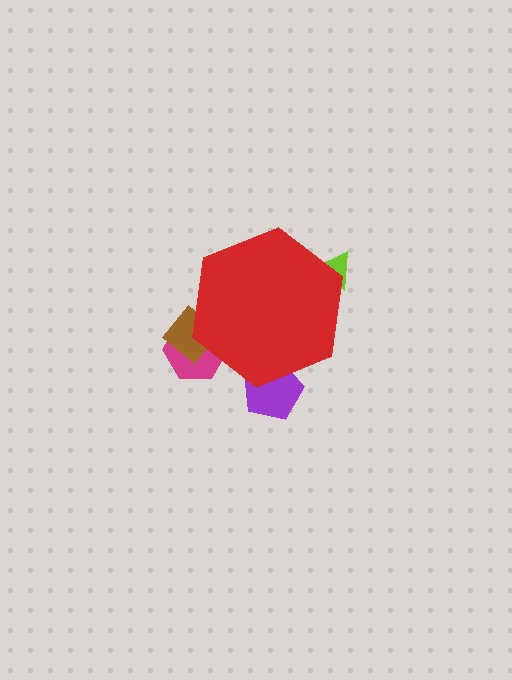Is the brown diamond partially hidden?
Yes, the brown diamond is partially hidden behind the red hexagon.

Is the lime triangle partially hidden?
Yes, the lime triangle is partially hidden behind the red hexagon.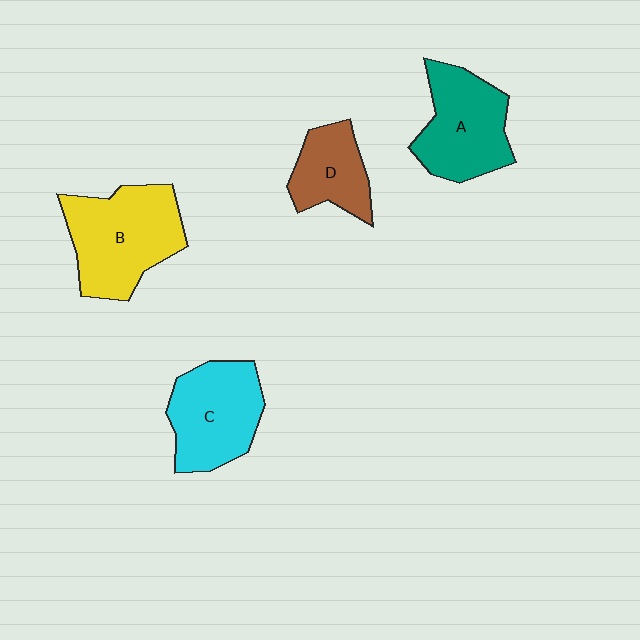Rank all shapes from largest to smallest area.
From largest to smallest: B (yellow), C (cyan), A (teal), D (brown).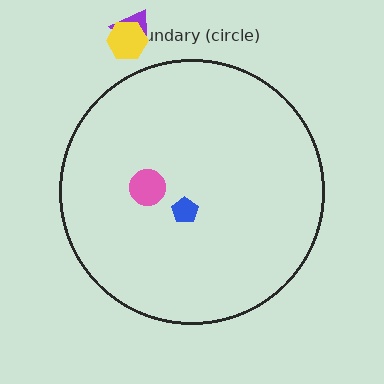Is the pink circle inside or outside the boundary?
Inside.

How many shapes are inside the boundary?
2 inside, 2 outside.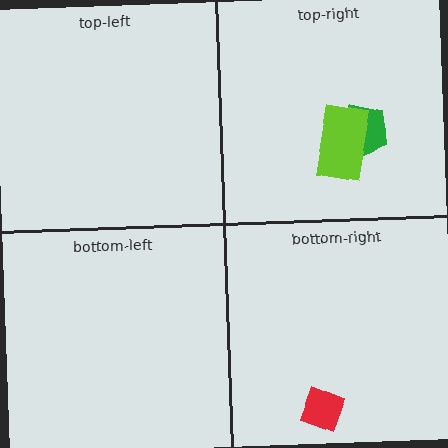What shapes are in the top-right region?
The green pentagon, the lime rectangle.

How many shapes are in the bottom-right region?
1.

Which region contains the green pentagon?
The top-right region.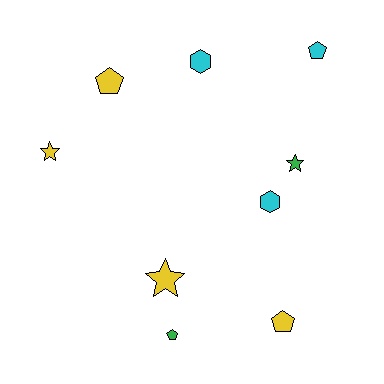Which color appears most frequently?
Yellow, with 4 objects.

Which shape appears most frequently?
Pentagon, with 4 objects.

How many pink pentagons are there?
There are no pink pentagons.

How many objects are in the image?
There are 9 objects.